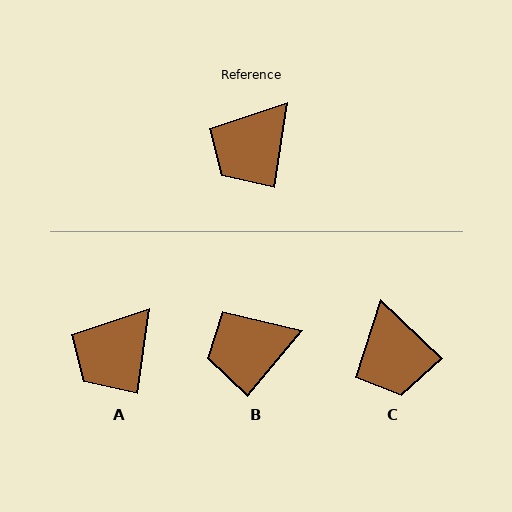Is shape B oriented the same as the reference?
No, it is off by about 32 degrees.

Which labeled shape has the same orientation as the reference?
A.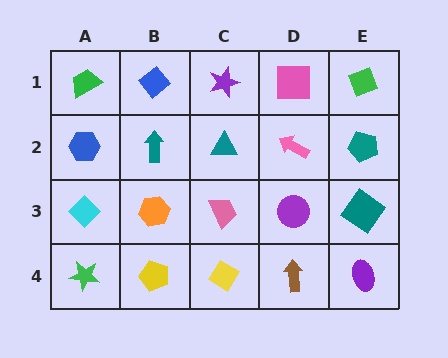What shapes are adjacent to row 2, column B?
A blue diamond (row 1, column B), an orange hexagon (row 3, column B), a blue hexagon (row 2, column A), a teal triangle (row 2, column C).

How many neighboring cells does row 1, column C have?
3.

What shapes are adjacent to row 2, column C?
A purple star (row 1, column C), a pink trapezoid (row 3, column C), a teal arrow (row 2, column B), a pink arrow (row 2, column D).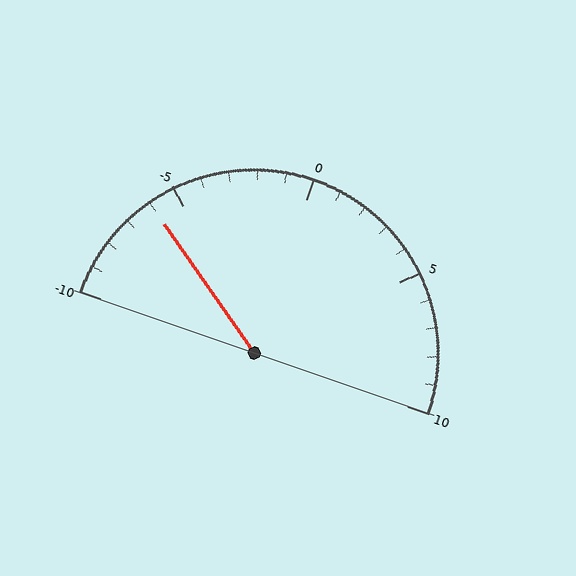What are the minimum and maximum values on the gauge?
The gauge ranges from -10 to 10.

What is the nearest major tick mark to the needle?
The nearest major tick mark is -5.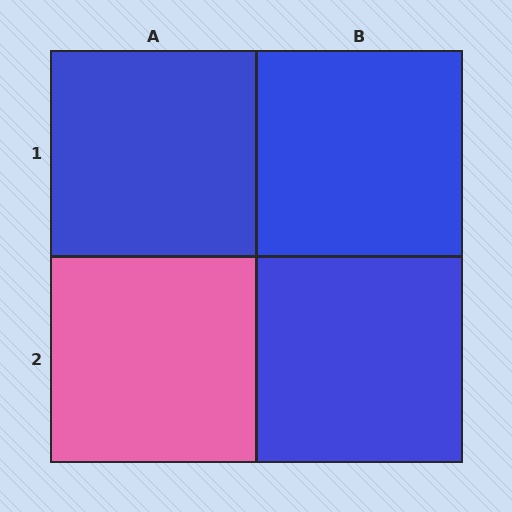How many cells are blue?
3 cells are blue.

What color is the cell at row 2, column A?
Pink.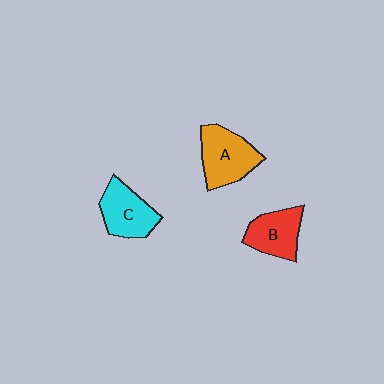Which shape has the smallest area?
Shape B (red).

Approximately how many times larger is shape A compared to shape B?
Approximately 1.2 times.